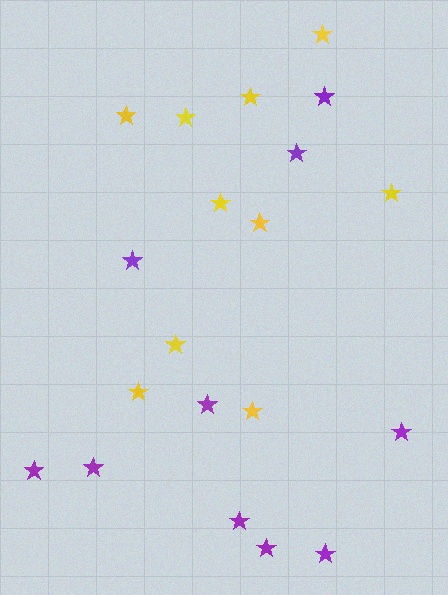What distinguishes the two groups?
There are 2 groups: one group of purple stars (10) and one group of yellow stars (10).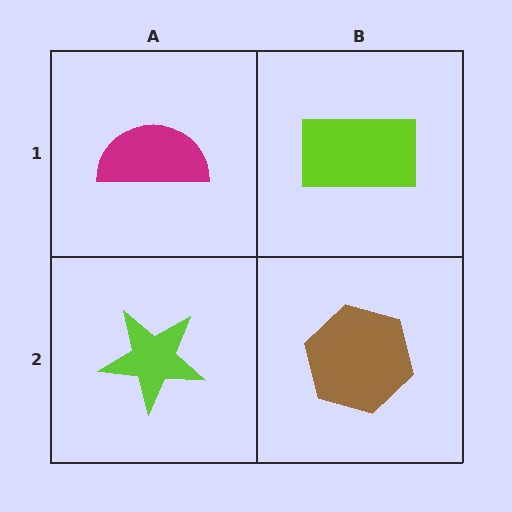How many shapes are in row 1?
2 shapes.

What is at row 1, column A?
A magenta semicircle.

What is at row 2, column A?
A lime star.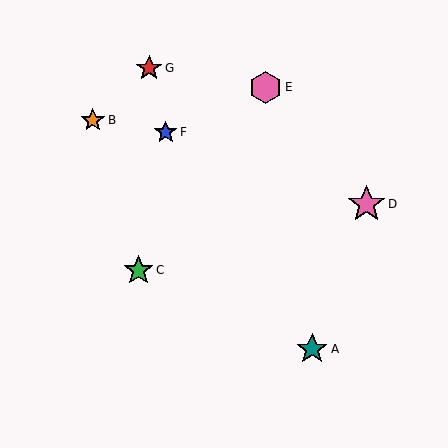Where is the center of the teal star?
The center of the teal star is at (312, 349).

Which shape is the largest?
The pink star (labeled D) is the largest.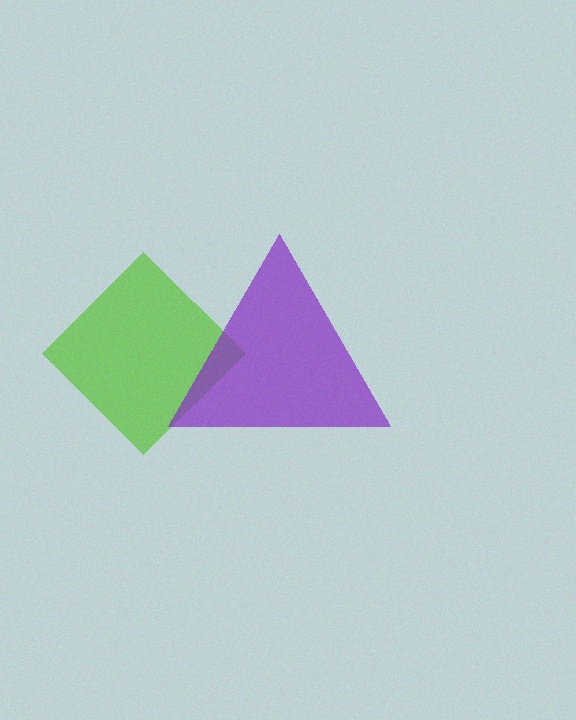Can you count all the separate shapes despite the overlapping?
Yes, there are 2 separate shapes.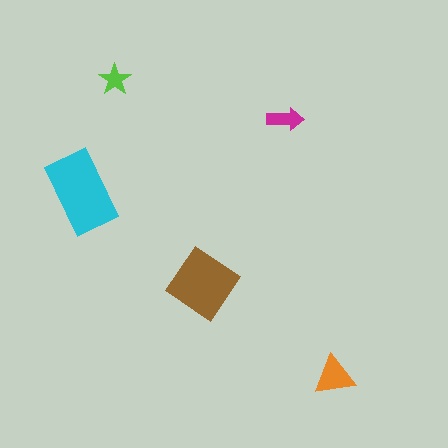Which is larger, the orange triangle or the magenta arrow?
The orange triangle.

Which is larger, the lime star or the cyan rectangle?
The cyan rectangle.